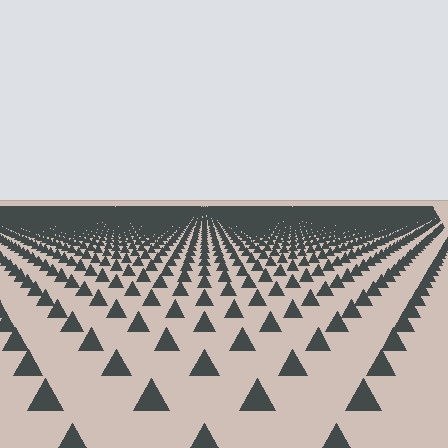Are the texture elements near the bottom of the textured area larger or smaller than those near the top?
Larger. Near the bottom, elements are closer to the viewer and appear at a bigger on-screen size.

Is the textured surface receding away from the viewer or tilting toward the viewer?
The surface is receding away from the viewer. Texture elements get smaller and denser toward the top.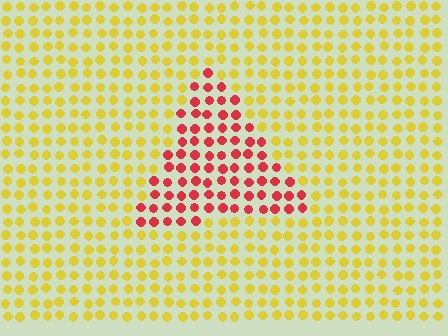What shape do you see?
I see a triangle.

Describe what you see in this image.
The image is filled with small yellow elements in a uniform arrangement. A triangle-shaped region is visible where the elements are tinted to a slightly different hue, forming a subtle color boundary.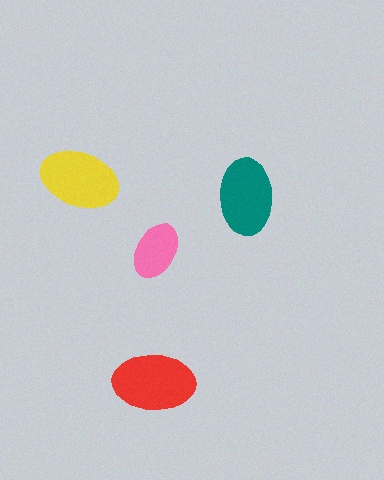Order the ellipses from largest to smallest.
the red one, the yellow one, the teal one, the pink one.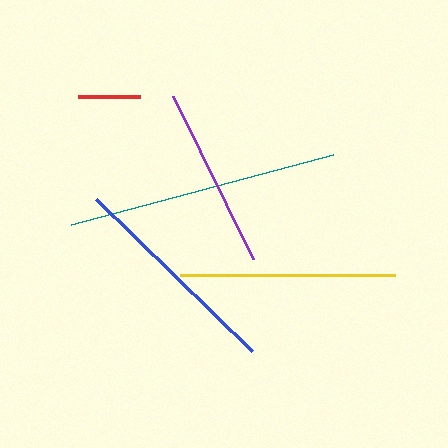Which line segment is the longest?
The teal line is the longest at approximately 272 pixels.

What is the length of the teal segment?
The teal segment is approximately 272 pixels long.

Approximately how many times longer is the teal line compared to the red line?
The teal line is approximately 4.3 times the length of the red line.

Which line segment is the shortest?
The red line is the shortest at approximately 62 pixels.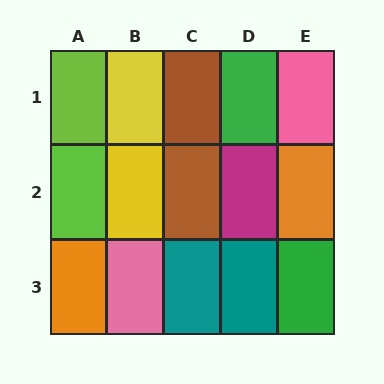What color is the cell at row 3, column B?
Pink.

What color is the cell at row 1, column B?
Yellow.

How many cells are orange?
2 cells are orange.